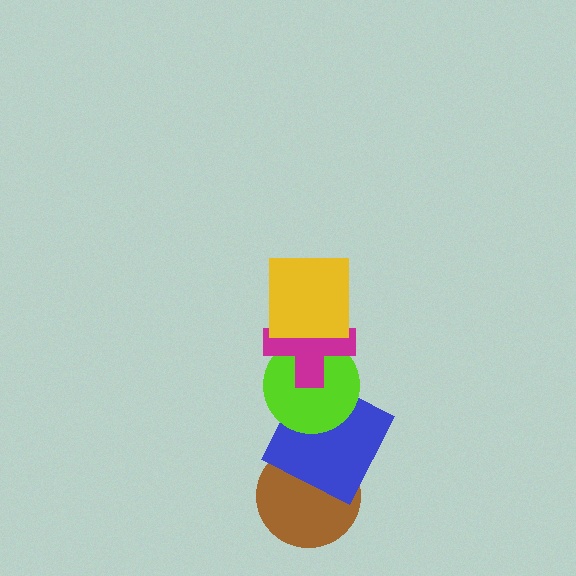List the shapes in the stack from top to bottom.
From top to bottom: the yellow square, the magenta cross, the lime circle, the blue square, the brown circle.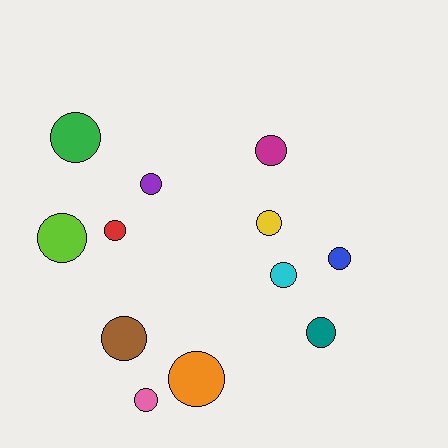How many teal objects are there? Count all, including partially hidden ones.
There is 1 teal object.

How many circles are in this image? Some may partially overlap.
There are 12 circles.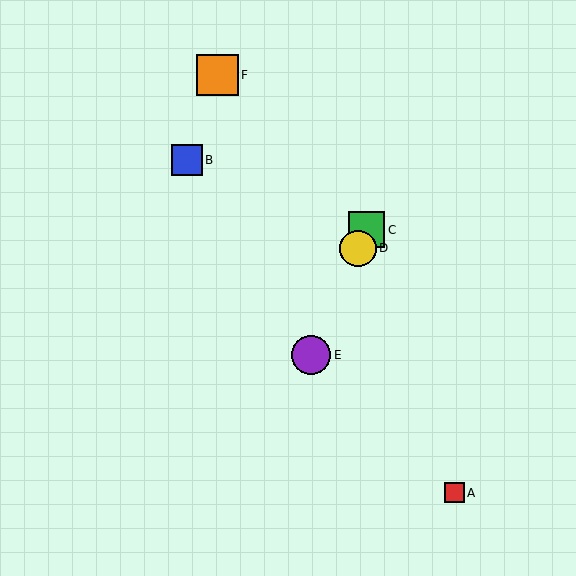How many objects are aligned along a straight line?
3 objects (C, D, E) are aligned along a straight line.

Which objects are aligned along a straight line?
Objects C, D, E are aligned along a straight line.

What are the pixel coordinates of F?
Object F is at (217, 75).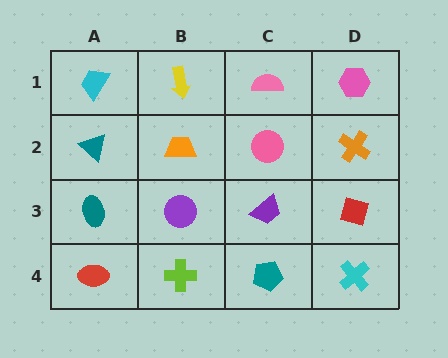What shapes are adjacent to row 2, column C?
A pink semicircle (row 1, column C), a purple trapezoid (row 3, column C), an orange trapezoid (row 2, column B), an orange cross (row 2, column D).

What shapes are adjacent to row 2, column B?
A yellow arrow (row 1, column B), a purple circle (row 3, column B), a teal triangle (row 2, column A), a pink circle (row 2, column C).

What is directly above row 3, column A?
A teal triangle.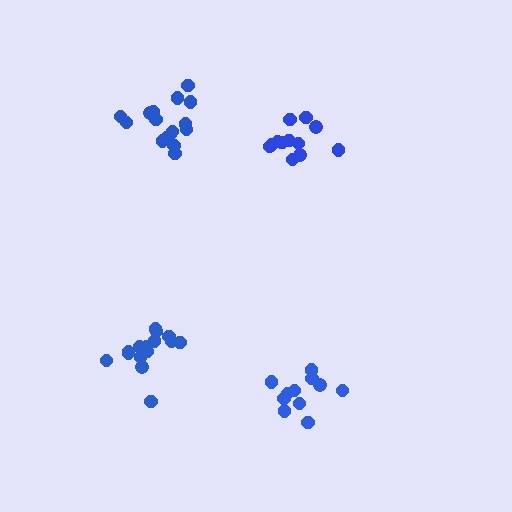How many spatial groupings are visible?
There are 4 spatial groupings.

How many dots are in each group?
Group 1: 12 dots, Group 2: 16 dots, Group 3: 15 dots, Group 4: 11 dots (54 total).